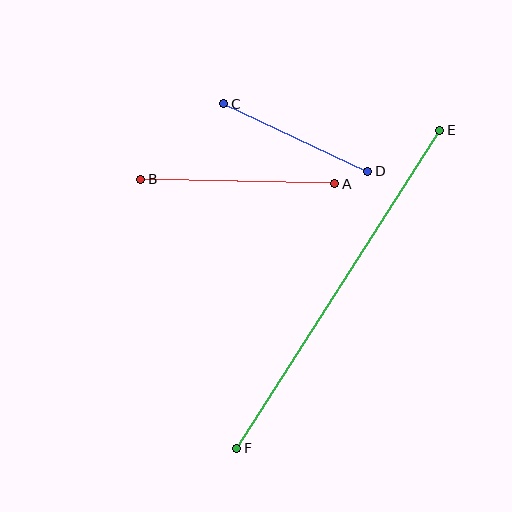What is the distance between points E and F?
The distance is approximately 377 pixels.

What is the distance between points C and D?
The distance is approximately 159 pixels.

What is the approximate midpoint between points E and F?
The midpoint is at approximately (338, 289) pixels.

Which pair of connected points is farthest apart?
Points E and F are farthest apart.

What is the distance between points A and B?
The distance is approximately 194 pixels.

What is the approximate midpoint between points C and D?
The midpoint is at approximately (296, 138) pixels.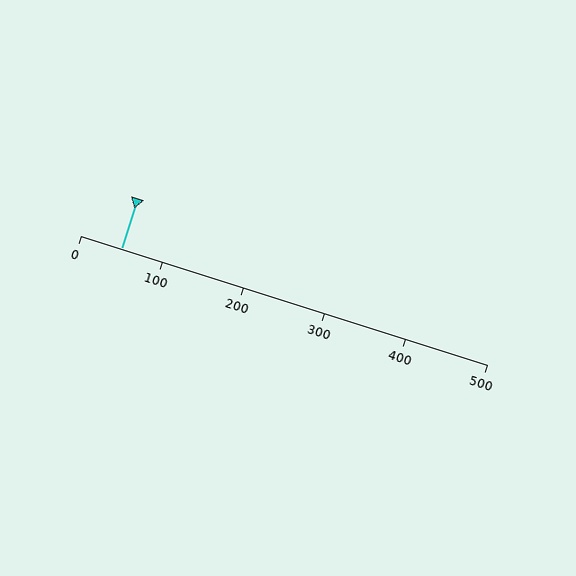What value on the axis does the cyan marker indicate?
The marker indicates approximately 50.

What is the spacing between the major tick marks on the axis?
The major ticks are spaced 100 apart.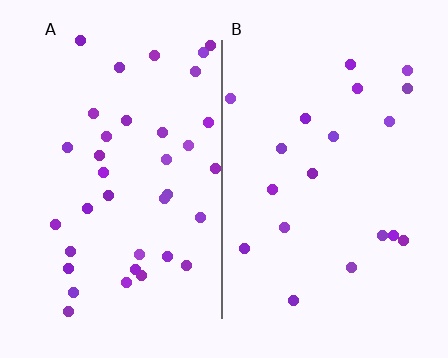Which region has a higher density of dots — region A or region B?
A (the left).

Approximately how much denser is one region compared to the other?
Approximately 1.9× — region A over region B.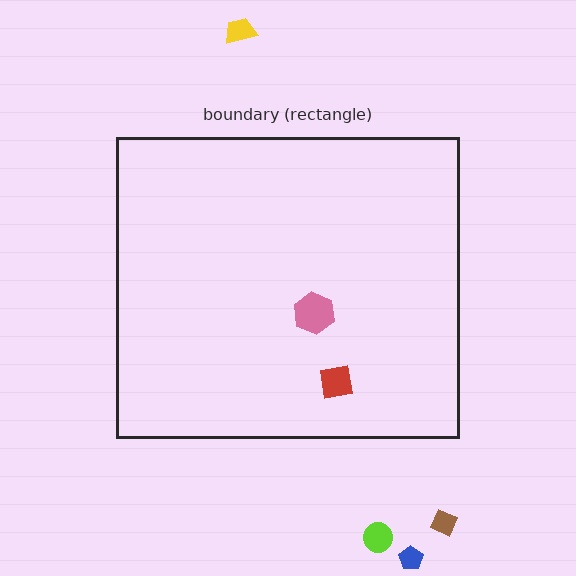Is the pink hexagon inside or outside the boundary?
Inside.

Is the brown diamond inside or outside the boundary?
Outside.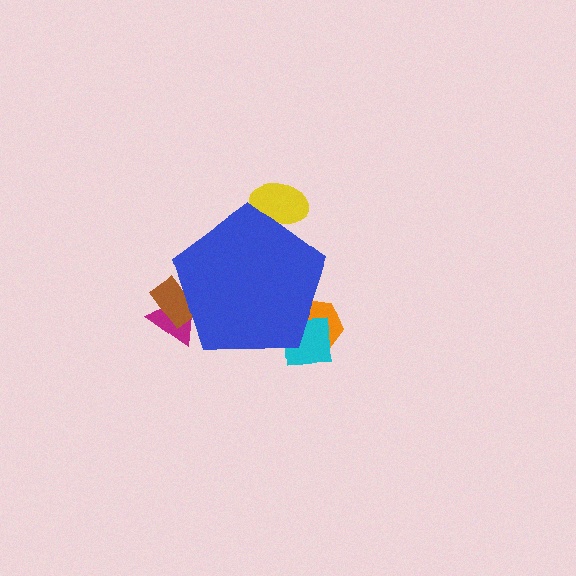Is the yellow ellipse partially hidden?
Yes, the yellow ellipse is partially hidden behind the blue pentagon.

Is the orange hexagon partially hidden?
Yes, the orange hexagon is partially hidden behind the blue pentagon.